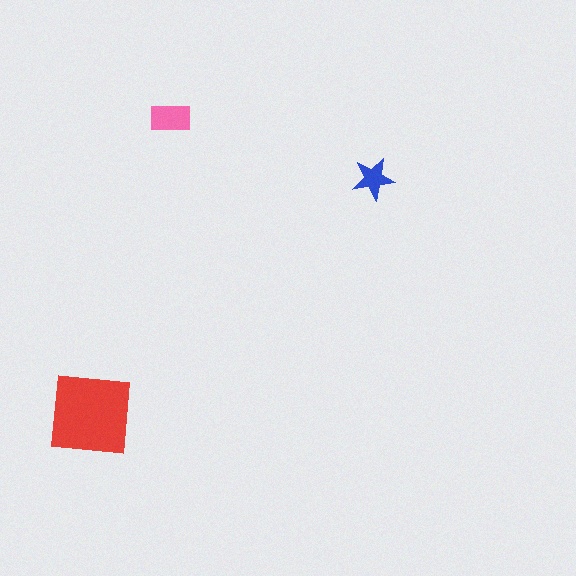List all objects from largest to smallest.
The red square, the pink rectangle, the blue star.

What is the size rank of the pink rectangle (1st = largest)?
2nd.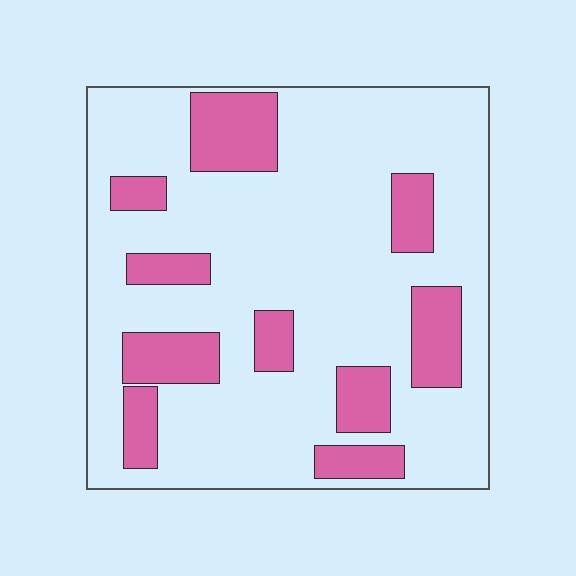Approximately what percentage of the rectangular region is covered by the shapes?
Approximately 25%.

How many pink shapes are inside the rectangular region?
10.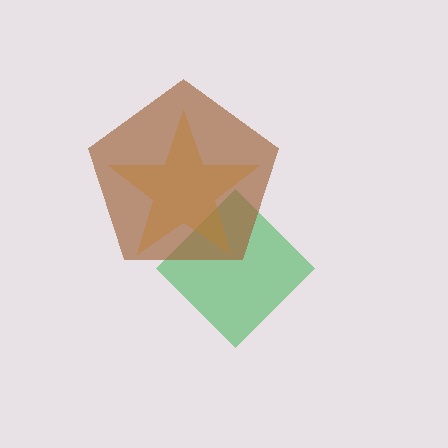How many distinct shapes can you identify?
There are 3 distinct shapes: a green diamond, a yellow star, a brown pentagon.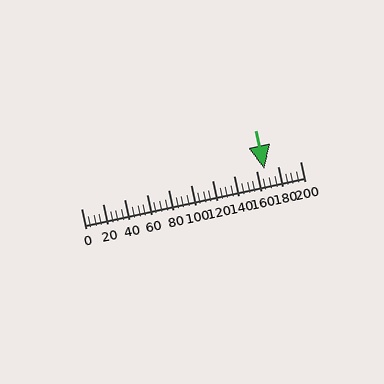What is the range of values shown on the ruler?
The ruler shows values from 0 to 200.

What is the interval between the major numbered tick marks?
The major tick marks are spaced 20 units apart.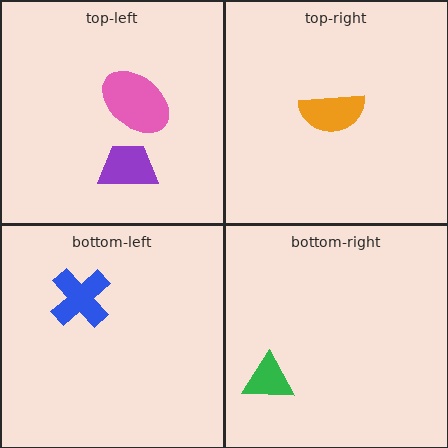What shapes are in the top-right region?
The orange semicircle.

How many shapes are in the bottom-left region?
1.